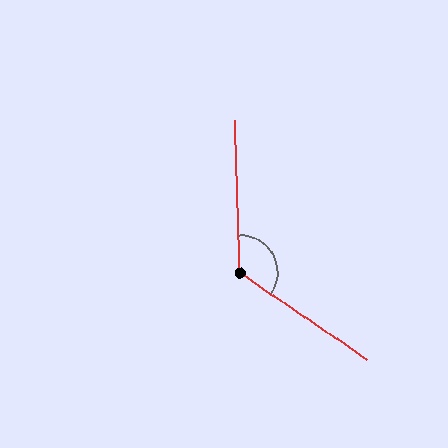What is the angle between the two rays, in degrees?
Approximately 126 degrees.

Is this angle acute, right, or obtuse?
It is obtuse.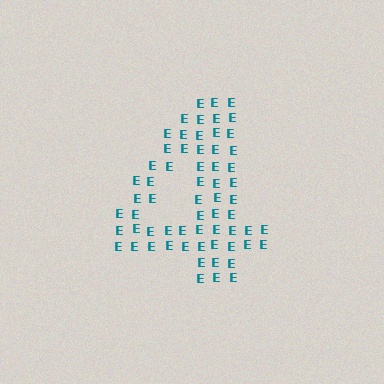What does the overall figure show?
The overall figure shows the digit 4.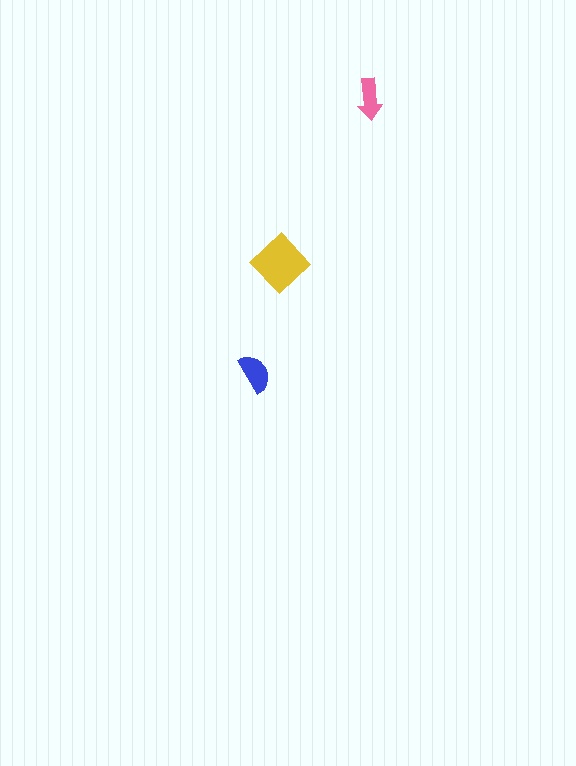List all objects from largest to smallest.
The yellow diamond, the blue semicircle, the pink arrow.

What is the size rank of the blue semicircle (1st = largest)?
2nd.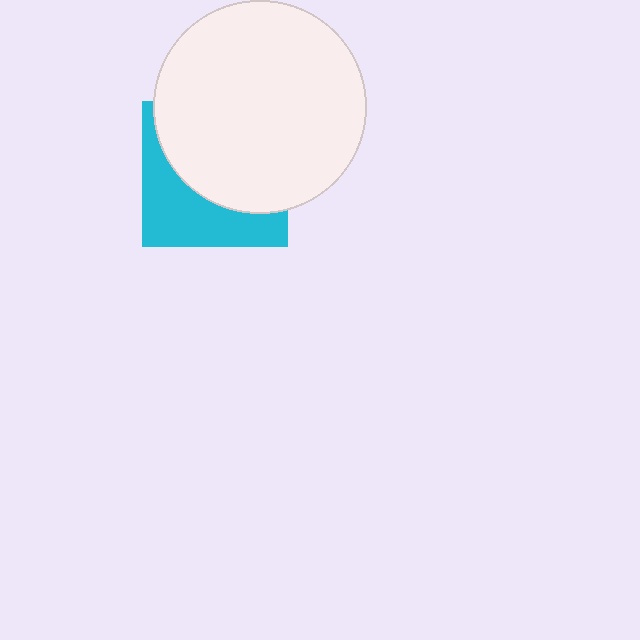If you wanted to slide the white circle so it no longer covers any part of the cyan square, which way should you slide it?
Slide it up — that is the most direct way to separate the two shapes.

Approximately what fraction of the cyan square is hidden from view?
Roughly 59% of the cyan square is hidden behind the white circle.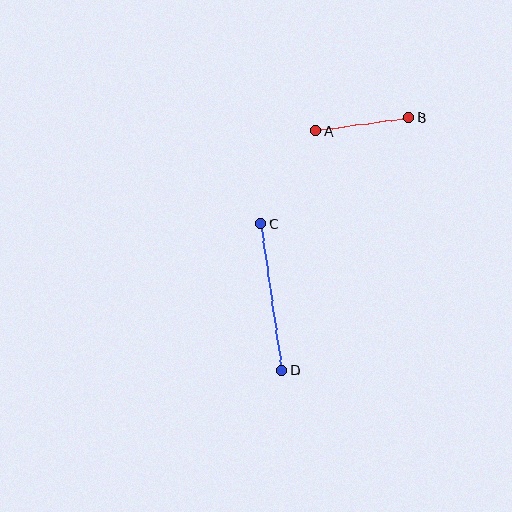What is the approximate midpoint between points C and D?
The midpoint is at approximately (271, 297) pixels.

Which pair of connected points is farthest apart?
Points C and D are farthest apart.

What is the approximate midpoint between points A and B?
The midpoint is at approximately (362, 124) pixels.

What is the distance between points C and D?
The distance is approximately 148 pixels.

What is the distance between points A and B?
The distance is approximately 93 pixels.